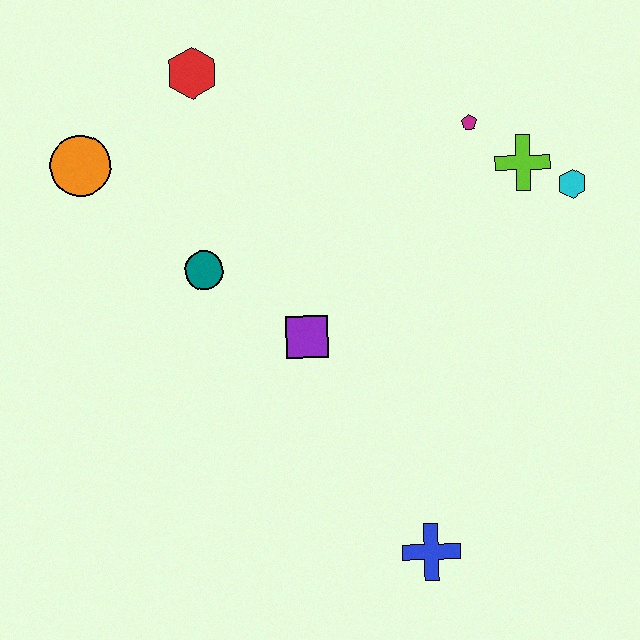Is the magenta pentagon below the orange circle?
No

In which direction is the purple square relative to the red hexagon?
The purple square is below the red hexagon.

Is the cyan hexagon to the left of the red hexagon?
No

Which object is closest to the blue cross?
The purple square is closest to the blue cross.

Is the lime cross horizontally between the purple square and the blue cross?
No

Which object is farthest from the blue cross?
The red hexagon is farthest from the blue cross.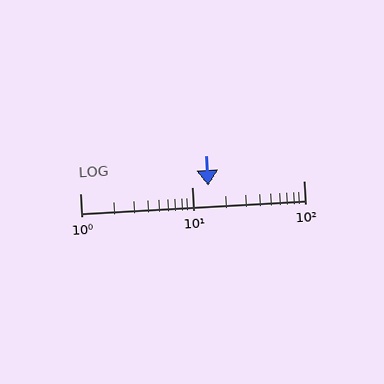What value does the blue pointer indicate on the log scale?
The pointer indicates approximately 14.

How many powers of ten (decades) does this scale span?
The scale spans 2 decades, from 1 to 100.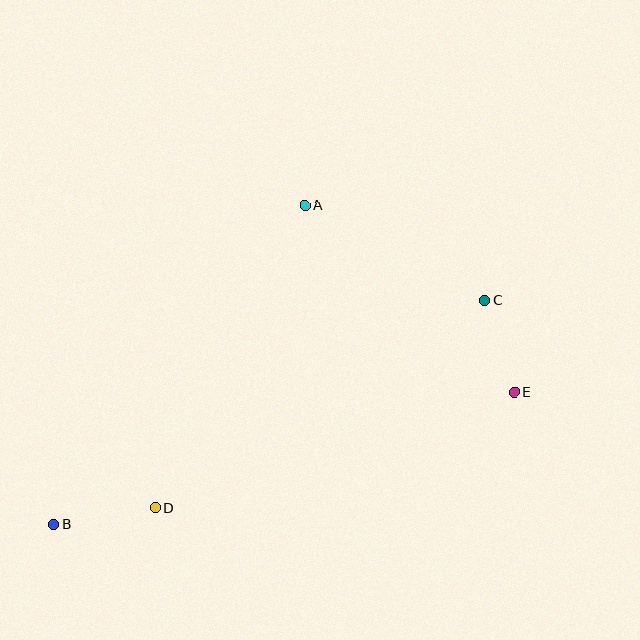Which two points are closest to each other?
Points C and E are closest to each other.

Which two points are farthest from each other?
Points B and C are farthest from each other.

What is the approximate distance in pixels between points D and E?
The distance between D and E is approximately 377 pixels.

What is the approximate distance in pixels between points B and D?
The distance between B and D is approximately 103 pixels.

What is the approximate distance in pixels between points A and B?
The distance between A and B is approximately 406 pixels.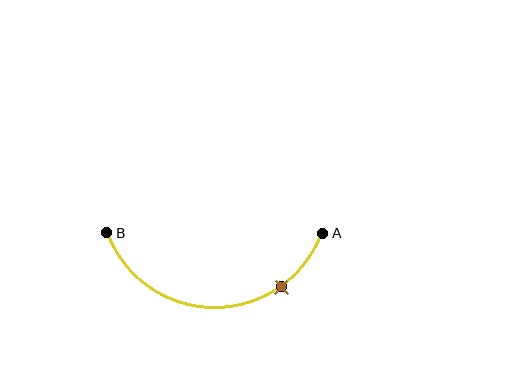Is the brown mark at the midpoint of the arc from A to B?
No. The brown mark lies on the arc but is closer to endpoint A. The arc midpoint would be at the point on the curve equidistant along the arc from both A and B.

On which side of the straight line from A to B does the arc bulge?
The arc bulges below the straight line connecting A and B.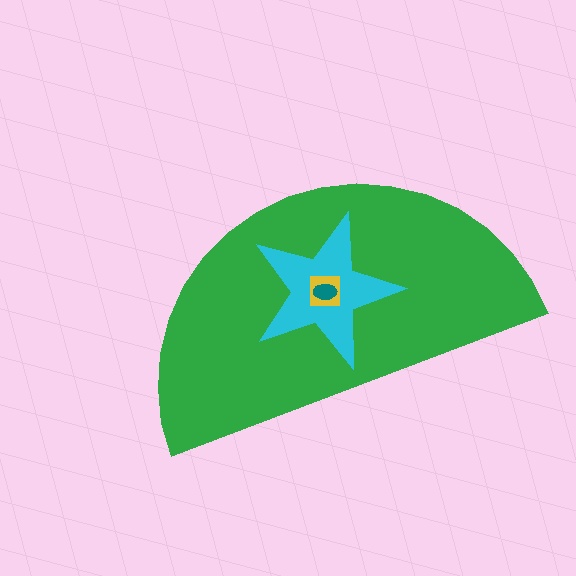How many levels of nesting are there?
4.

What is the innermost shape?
The teal ellipse.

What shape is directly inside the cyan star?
The yellow square.